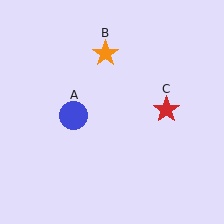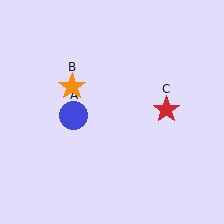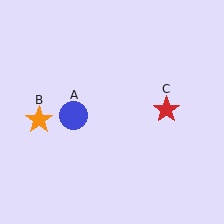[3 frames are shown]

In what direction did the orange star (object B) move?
The orange star (object B) moved down and to the left.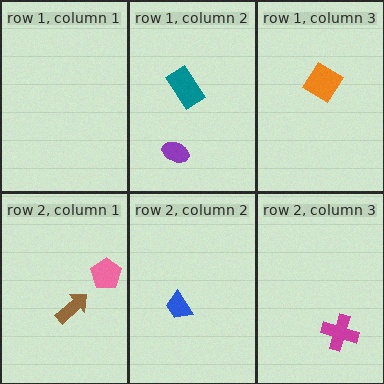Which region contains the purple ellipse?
The row 1, column 2 region.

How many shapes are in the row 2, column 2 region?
1.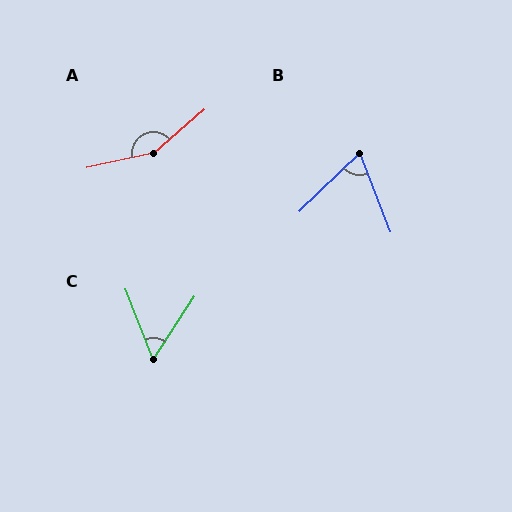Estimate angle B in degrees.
Approximately 68 degrees.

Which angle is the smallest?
C, at approximately 54 degrees.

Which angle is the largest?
A, at approximately 152 degrees.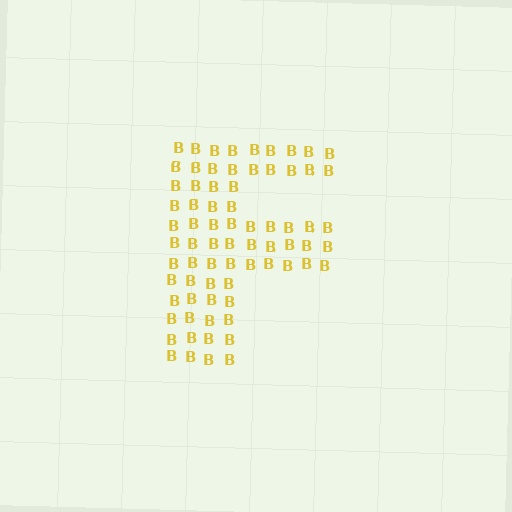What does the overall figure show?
The overall figure shows the letter F.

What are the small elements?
The small elements are letter B's.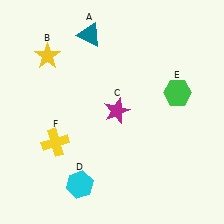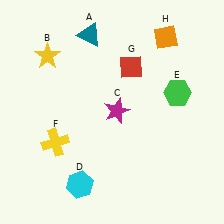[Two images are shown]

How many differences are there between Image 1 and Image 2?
There are 2 differences between the two images.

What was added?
A red diamond (G), an orange diamond (H) were added in Image 2.